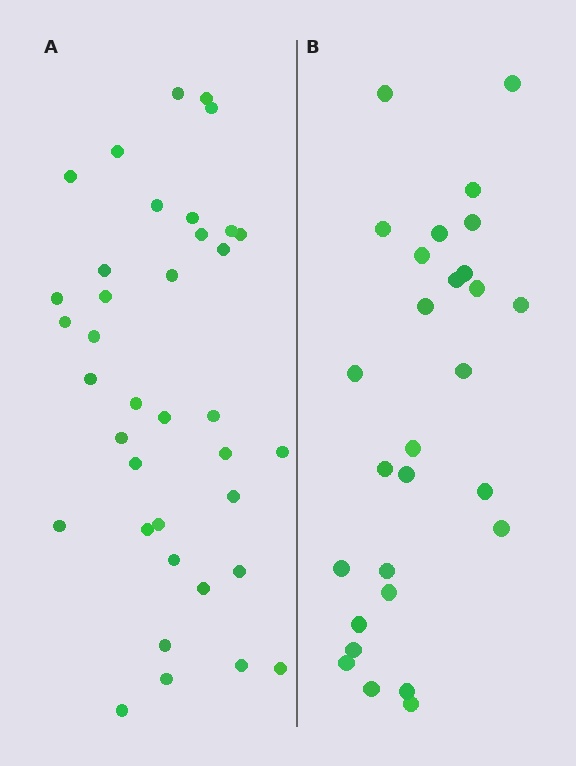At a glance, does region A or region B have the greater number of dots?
Region A (the left region) has more dots.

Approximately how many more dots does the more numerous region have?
Region A has roughly 8 or so more dots than region B.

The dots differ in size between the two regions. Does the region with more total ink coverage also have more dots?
No. Region B has more total ink coverage because its dots are larger, but region A actually contains more individual dots. Total area can be misleading — the number of items is what matters here.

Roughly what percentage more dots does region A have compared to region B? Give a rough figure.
About 30% more.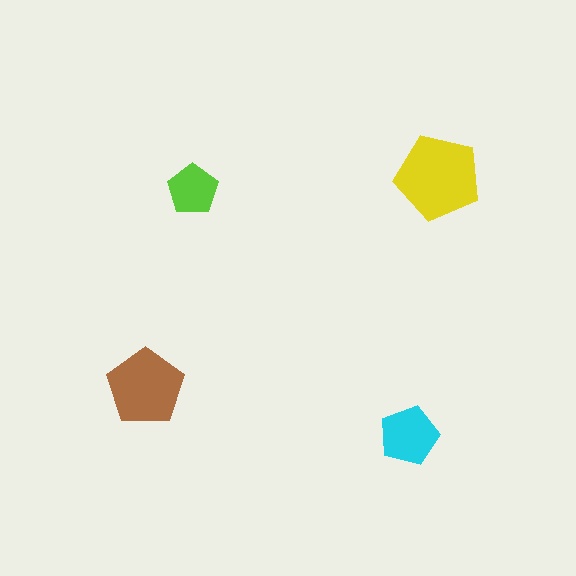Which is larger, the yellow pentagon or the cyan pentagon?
The yellow one.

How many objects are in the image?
There are 4 objects in the image.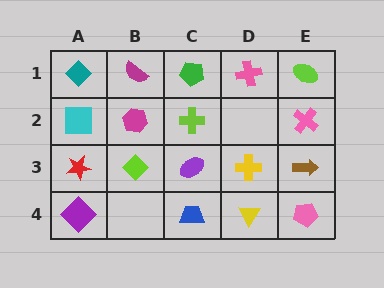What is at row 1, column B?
A magenta semicircle.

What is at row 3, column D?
A yellow cross.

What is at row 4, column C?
A blue trapezoid.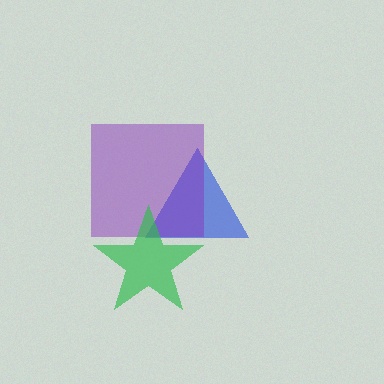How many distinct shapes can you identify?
There are 3 distinct shapes: a blue triangle, a purple square, a green star.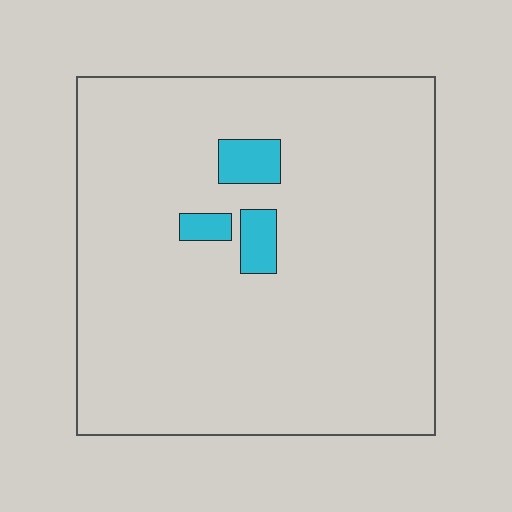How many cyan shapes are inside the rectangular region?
3.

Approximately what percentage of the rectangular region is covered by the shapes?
Approximately 5%.